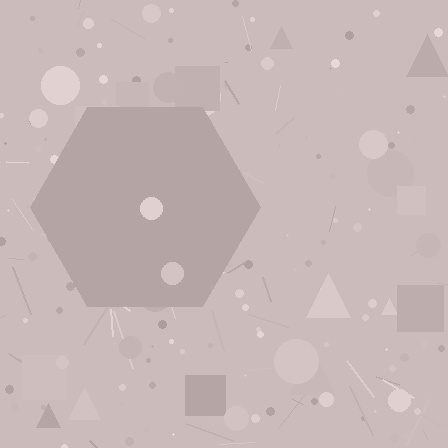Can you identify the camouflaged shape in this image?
The camouflaged shape is a hexagon.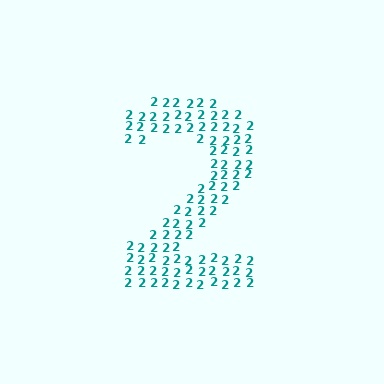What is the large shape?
The large shape is the digit 2.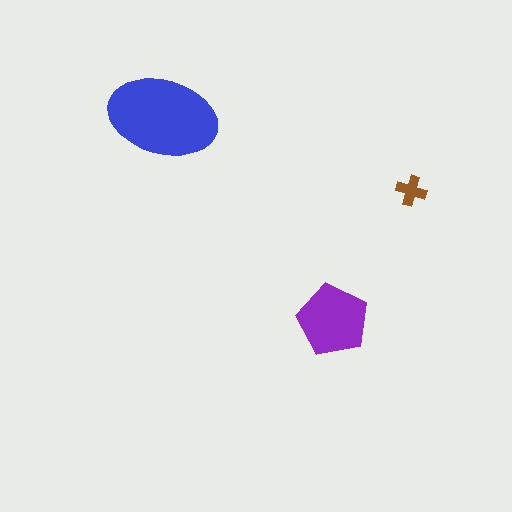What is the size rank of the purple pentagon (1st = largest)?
2nd.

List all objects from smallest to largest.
The brown cross, the purple pentagon, the blue ellipse.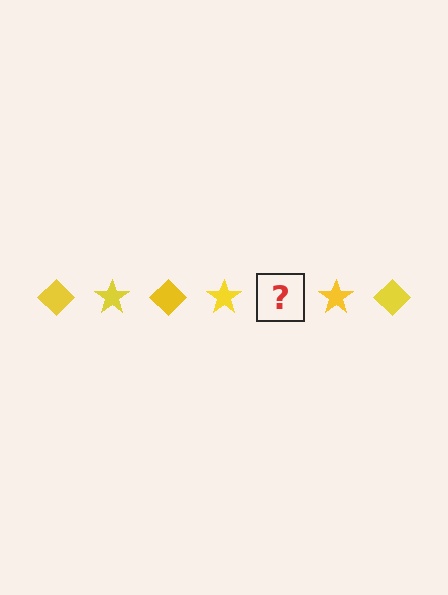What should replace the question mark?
The question mark should be replaced with a yellow diamond.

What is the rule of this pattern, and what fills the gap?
The rule is that the pattern cycles through diamond, star shapes in yellow. The gap should be filled with a yellow diamond.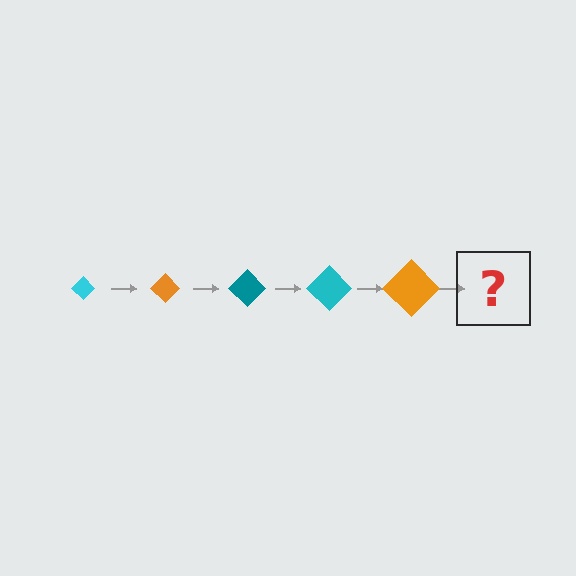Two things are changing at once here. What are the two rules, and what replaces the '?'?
The two rules are that the diamond grows larger each step and the color cycles through cyan, orange, and teal. The '?' should be a teal diamond, larger than the previous one.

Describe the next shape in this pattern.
It should be a teal diamond, larger than the previous one.